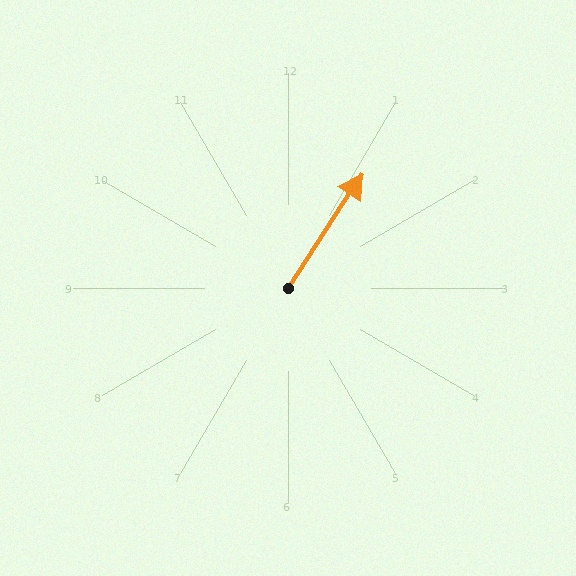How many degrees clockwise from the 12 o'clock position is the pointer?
Approximately 33 degrees.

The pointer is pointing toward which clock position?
Roughly 1 o'clock.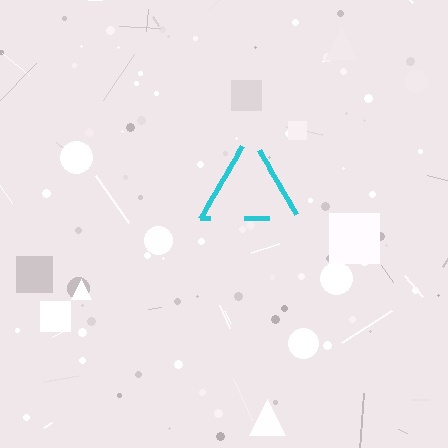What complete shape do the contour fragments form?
The contour fragments form a triangle.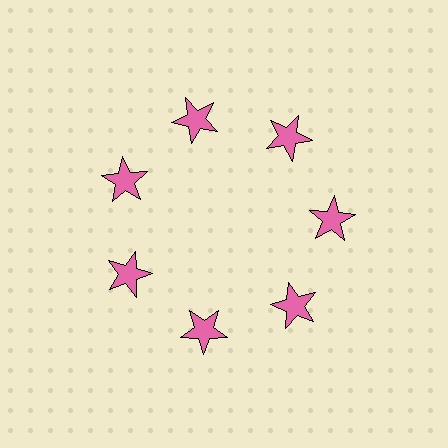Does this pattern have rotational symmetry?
Yes, this pattern has 7-fold rotational symmetry. It looks the same after rotating 51 degrees around the center.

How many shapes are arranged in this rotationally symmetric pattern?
There are 7 shapes, arranged in 7 groups of 1.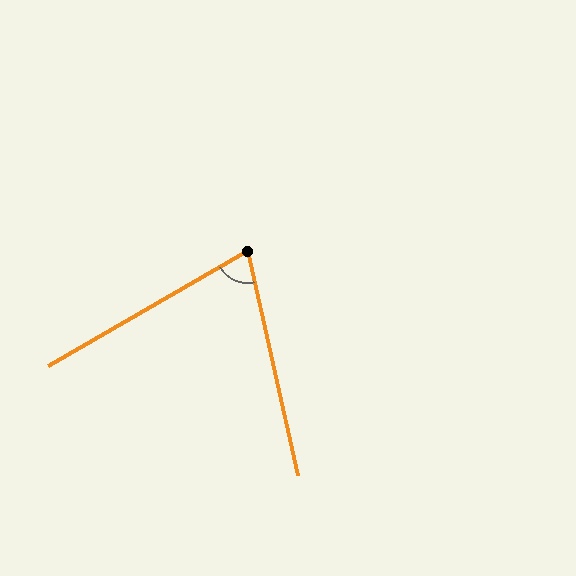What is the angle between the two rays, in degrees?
Approximately 73 degrees.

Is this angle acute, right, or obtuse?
It is acute.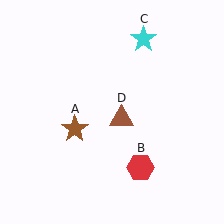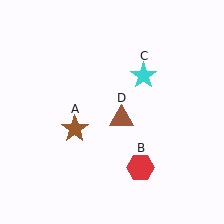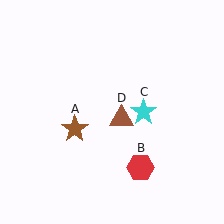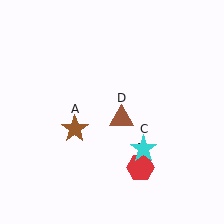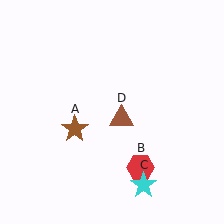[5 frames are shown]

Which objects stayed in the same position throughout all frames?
Brown star (object A) and red hexagon (object B) and brown triangle (object D) remained stationary.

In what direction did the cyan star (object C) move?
The cyan star (object C) moved down.